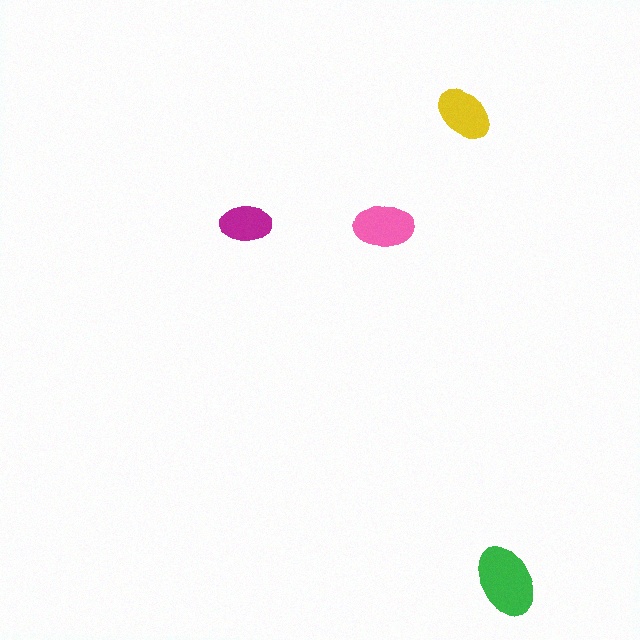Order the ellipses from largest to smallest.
the green one, the pink one, the yellow one, the magenta one.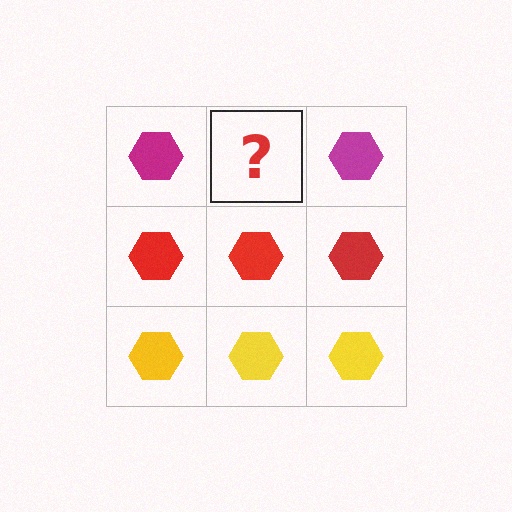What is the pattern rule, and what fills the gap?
The rule is that each row has a consistent color. The gap should be filled with a magenta hexagon.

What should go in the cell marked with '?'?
The missing cell should contain a magenta hexagon.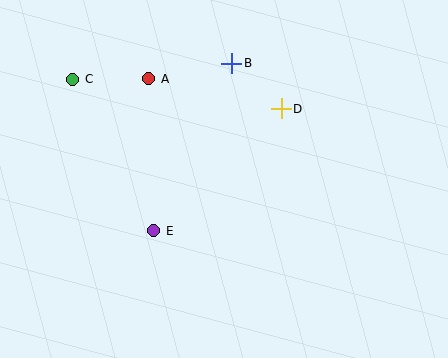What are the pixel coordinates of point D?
Point D is at (281, 109).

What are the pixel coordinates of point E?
Point E is at (154, 231).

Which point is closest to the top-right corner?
Point D is closest to the top-right corner.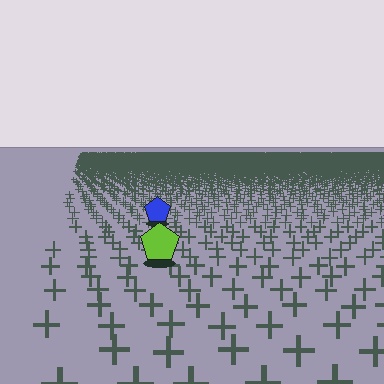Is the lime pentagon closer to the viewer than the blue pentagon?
Yes. The lime pentagon is closer — you can tell from the texture gradient: the ground texture is coarser near it.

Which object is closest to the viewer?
The lime pentagon is closest. The texture marks near it are larger and more spread out.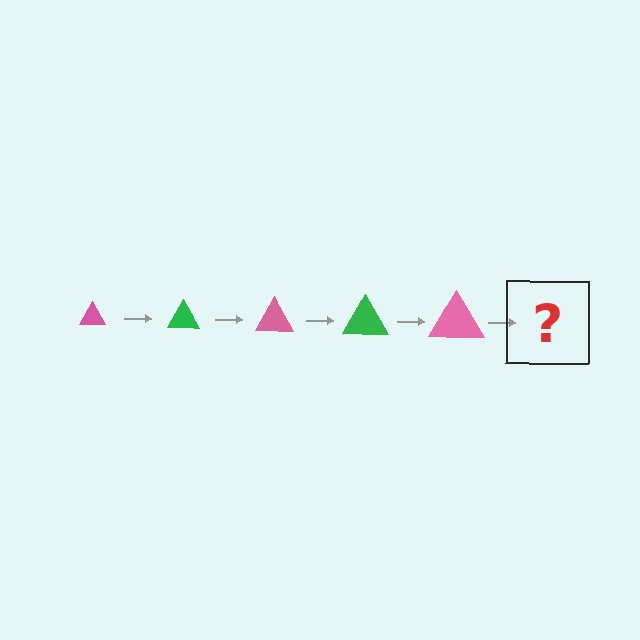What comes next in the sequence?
The next element should be a green triangle, larger than the previous one.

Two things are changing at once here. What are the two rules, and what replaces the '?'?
The two rules are that the triangle grows larger each step and the color cycles through pink and green. The '?' should be a green triangle, larger than the previous one.